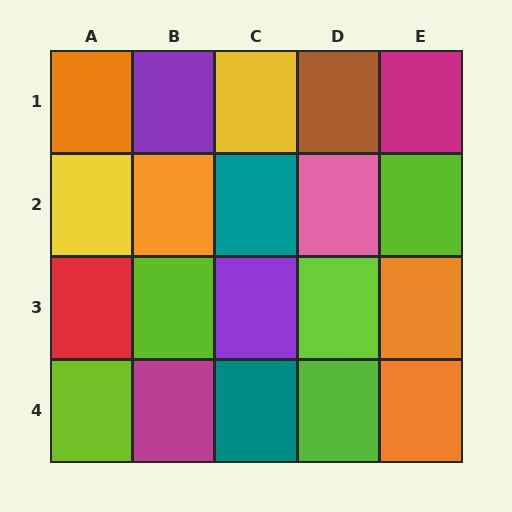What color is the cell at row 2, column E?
Lime.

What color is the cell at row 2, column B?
Orange.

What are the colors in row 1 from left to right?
Orange, purple, yellow, brown, magenta.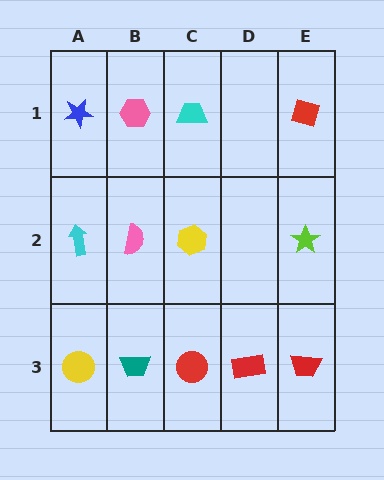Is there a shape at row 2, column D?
No, that cell is empty.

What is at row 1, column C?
A cyan trapezoid.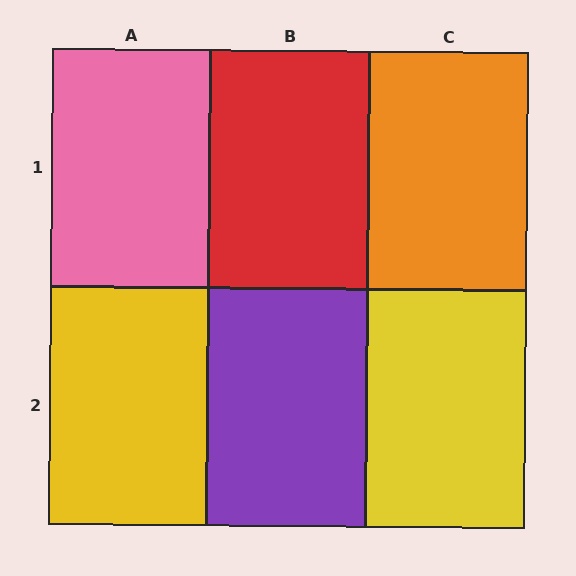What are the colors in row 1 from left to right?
Pink, red, orange.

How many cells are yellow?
2 cells are yellow.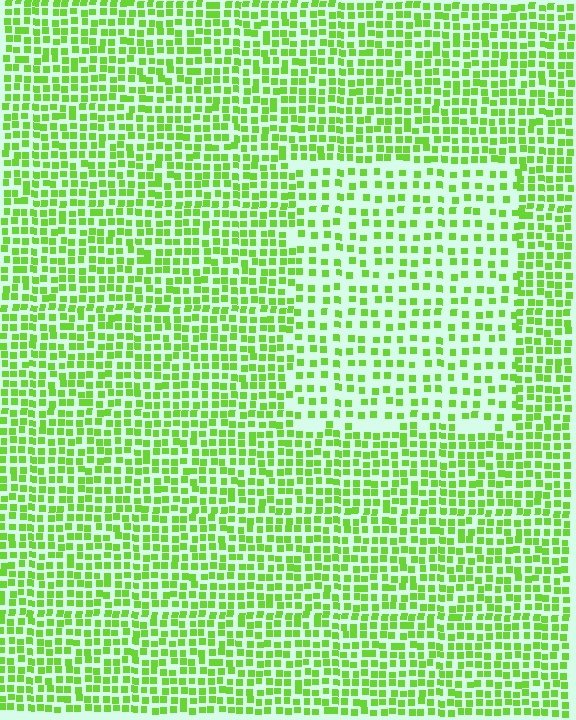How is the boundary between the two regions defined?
The boundary is defined by a change in element density (approximately 1.8x ratio). All elements are the same color, size, and shape.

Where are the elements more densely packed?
The elements are more densely packed outside the rectangle boundary.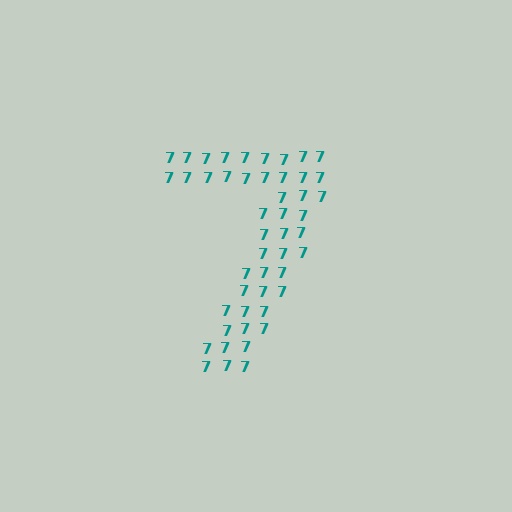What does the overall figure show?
The overall figure shows the digit 7.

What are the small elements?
The small elements are digit 7's.